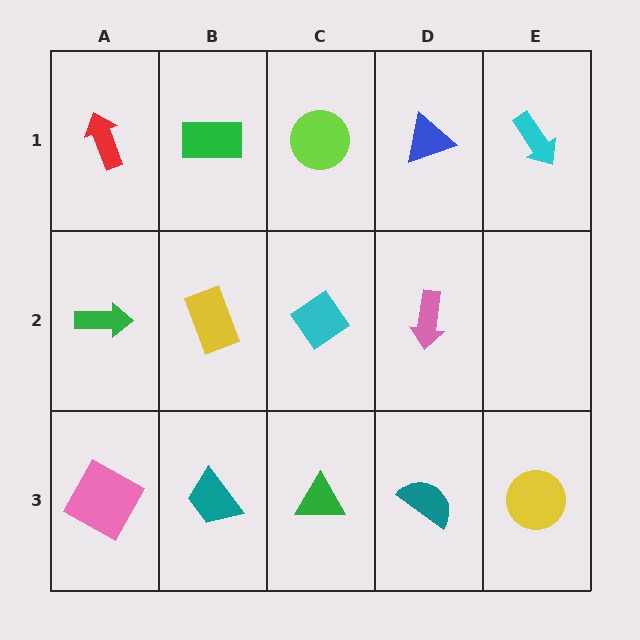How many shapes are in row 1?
5 shapes.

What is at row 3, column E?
A yellow circle.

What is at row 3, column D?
A teal semicircle.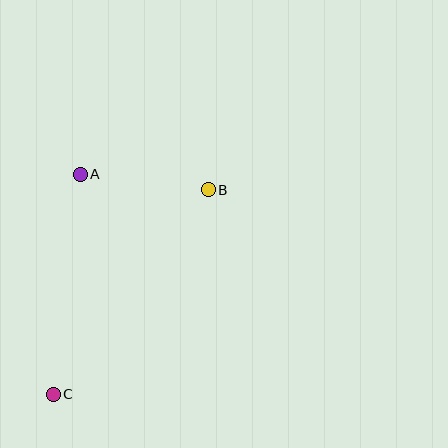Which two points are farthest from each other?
Points B and C are farthest from each other.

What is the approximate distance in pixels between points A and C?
The distance between A and C is approximately 221 pixels.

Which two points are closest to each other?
Points A and B are closest to each other.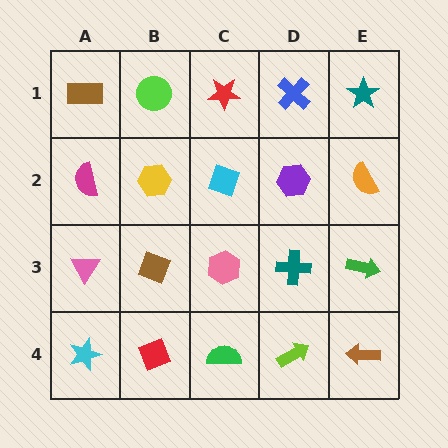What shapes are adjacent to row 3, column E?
An orange semicircle (row 2, column E), a brown arrow (row 4, column E), a teal cross (row 3, column D).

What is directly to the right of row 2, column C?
A purple hexagon.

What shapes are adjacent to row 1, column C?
A cyan diamond (row 2, column C), a lime circle (row 1, column B), a blue cross (row 1, column D).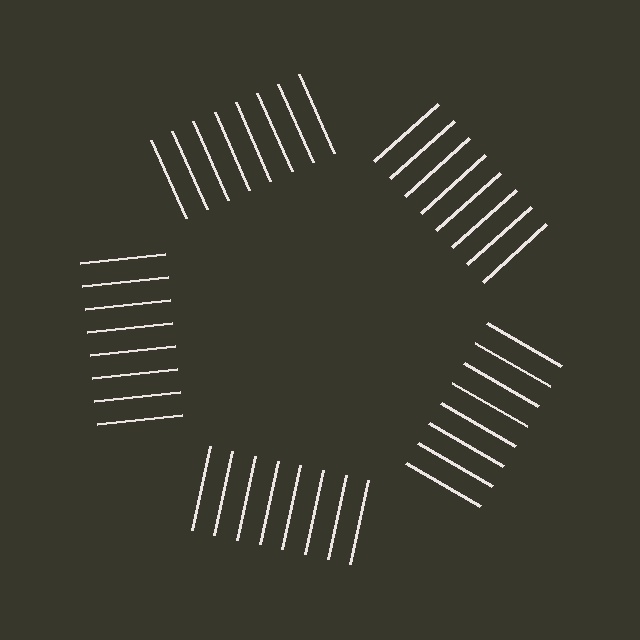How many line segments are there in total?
40 — 8 along each of the 5 edges.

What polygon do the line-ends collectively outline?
An illusory pentagon — the line segments terminate on its edges but no continuous stroke is drawn.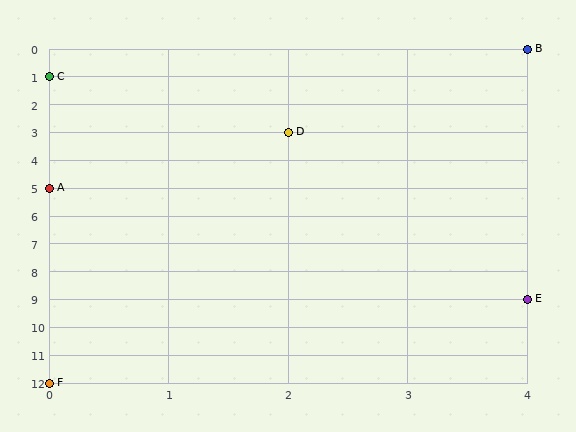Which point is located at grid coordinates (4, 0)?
Point B is at (4, 0).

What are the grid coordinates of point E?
Point E is at grid coordinates (4, 9).